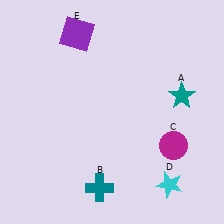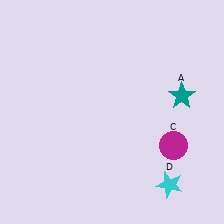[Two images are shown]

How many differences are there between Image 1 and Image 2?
There are 2 differences between the two images.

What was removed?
The teal cross (B), the purple square (E) were removed in Image 2.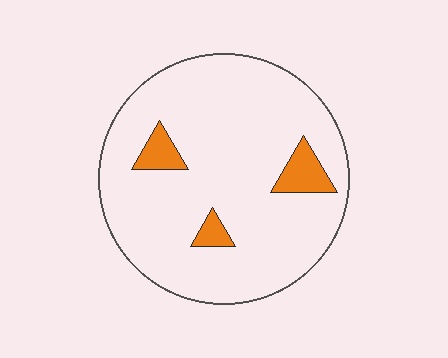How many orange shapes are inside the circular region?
3.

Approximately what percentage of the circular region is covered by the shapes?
Approximately 10%.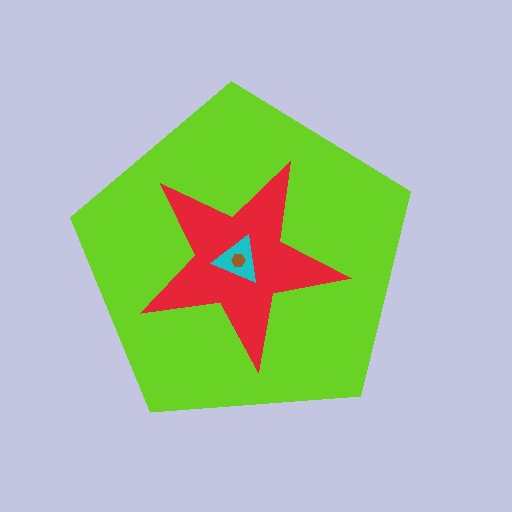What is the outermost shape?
The lime pentagon.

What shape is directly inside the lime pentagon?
The red star.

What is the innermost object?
The brown hexagon.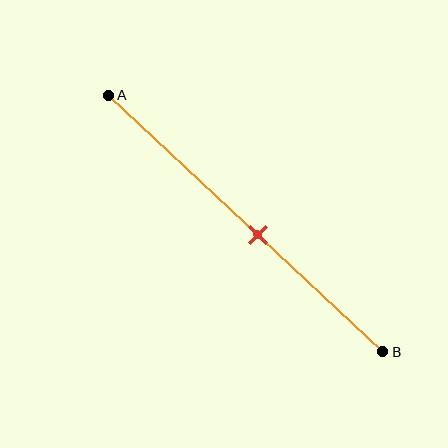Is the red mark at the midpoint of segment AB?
No, the mark is at about 55% from A, not at the 50% midpoint.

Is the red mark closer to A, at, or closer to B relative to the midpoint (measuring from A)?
The red mark is closer to point B than the midpoint of segment AB.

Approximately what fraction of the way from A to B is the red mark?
The red mark is approximately 55% of the way from A to B.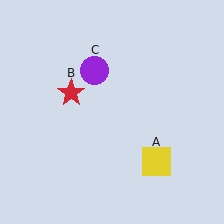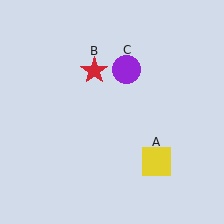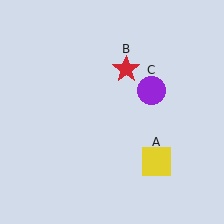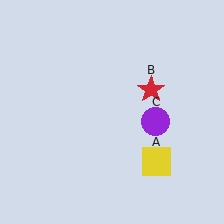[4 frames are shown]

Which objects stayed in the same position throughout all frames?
Yellow square (object A) remained stationary.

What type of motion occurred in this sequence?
The red star (object B), purple circle (object C) rotated clockwise around the center of the scene.